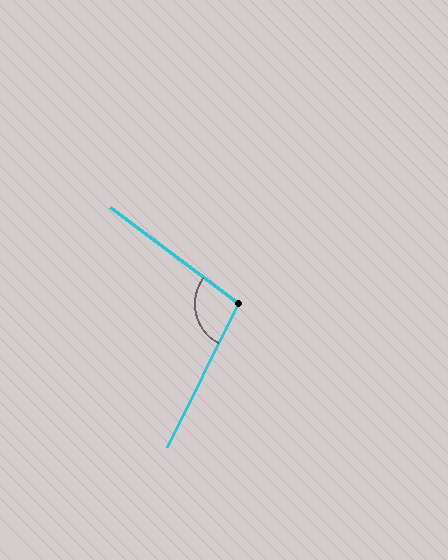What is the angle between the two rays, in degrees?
Approximately 101 degrees.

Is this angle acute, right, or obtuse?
It is obtuse.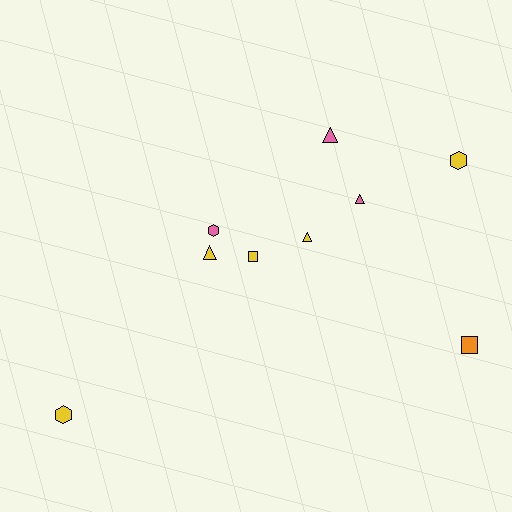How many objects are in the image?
There are 9 objects.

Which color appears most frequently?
Yellow, with 5 objects.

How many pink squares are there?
There are no pink squares.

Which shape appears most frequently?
Triangle, with 4 objects.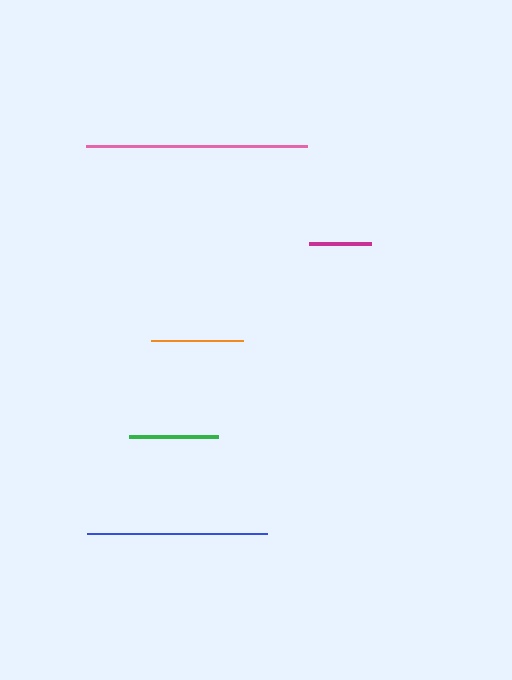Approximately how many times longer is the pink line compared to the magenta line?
The pink line is approximately 3.6 times the length of the magenta line.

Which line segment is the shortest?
The magenta line is the shortest at approximately 61 pixels.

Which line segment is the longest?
The pink line is the longest at approximately 221 pixels.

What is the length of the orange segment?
The orange segment is approximately 92 pixels long.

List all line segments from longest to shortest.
From longest to shortest: pink, blue, orange, green, magenta.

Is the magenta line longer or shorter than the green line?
The green line is longer than the magenta line.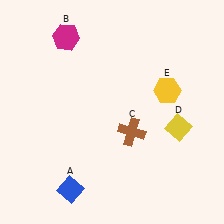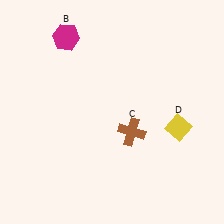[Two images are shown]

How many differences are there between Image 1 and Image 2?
There are 2 differences between the two images.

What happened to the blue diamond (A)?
The blue diamond (A) was removed in Image 2. It was in the bottom-left area of Image 1.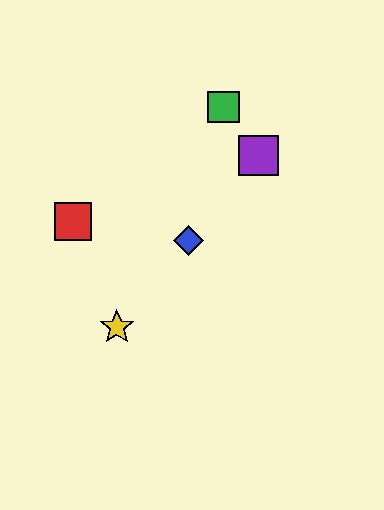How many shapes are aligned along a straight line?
3 shapes (the blue diamond, the yellow star, the purple square) are aligned along a straight line.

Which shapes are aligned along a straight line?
The blue diamond, the yellow star, the purple square are aligned along a straight line.